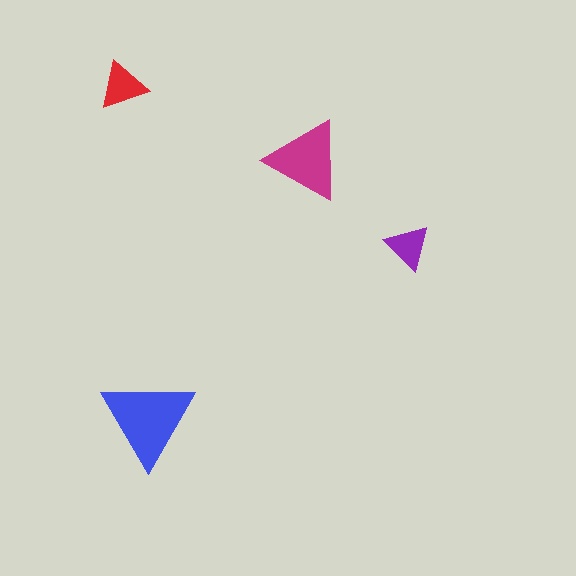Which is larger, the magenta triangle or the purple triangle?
The magenta one.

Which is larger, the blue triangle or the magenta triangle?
The blue one.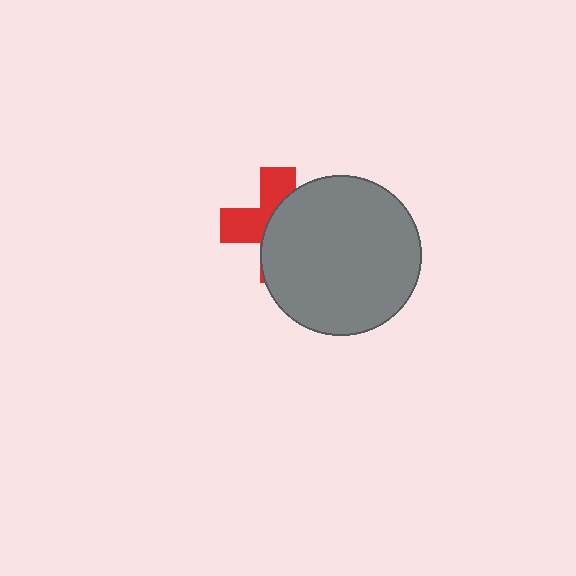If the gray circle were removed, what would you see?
You would see the complete red cross.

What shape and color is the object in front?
The object in front is a gray circle.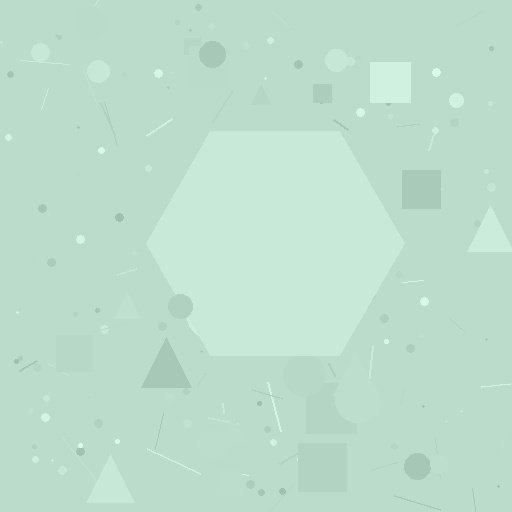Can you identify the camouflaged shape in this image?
The camouflaged shape is a hexagon.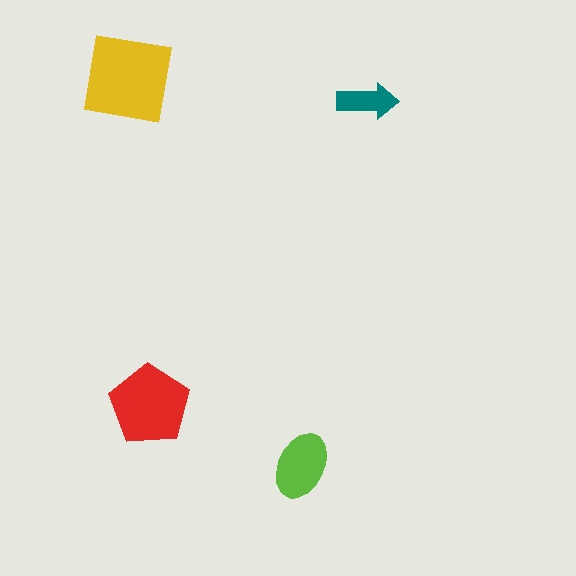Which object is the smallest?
The teal arrow.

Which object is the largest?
The yellow square.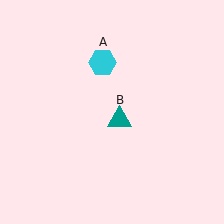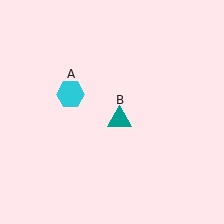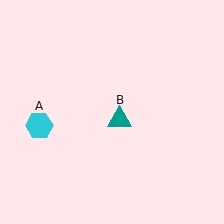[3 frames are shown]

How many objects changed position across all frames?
1 object changed position: cyan hexagon (object A).